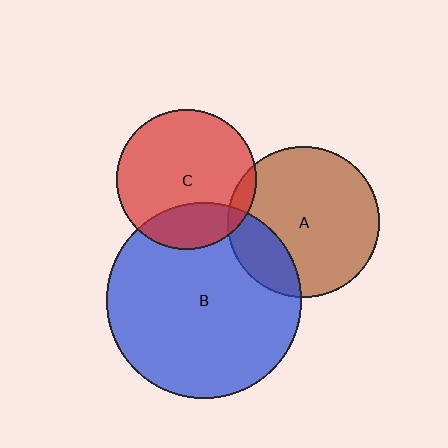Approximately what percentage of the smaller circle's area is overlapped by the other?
Approximately 20%.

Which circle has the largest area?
Circle B (blue).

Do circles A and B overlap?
Yes.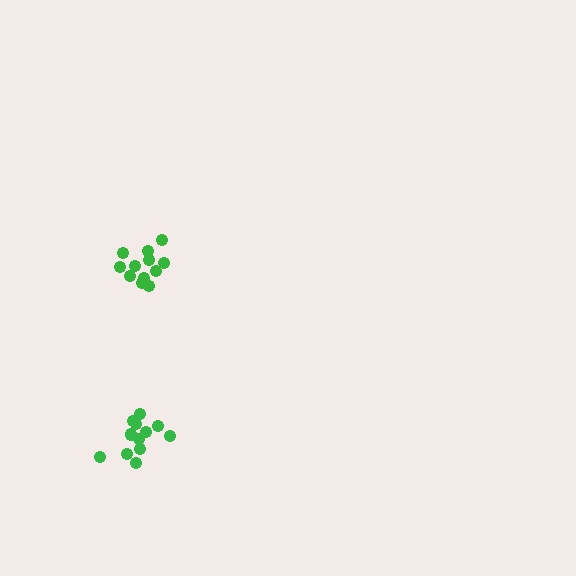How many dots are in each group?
Group 1: 12 dots, Group 2: 12 dots (24 total).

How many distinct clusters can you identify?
There are 2 distinct clusters.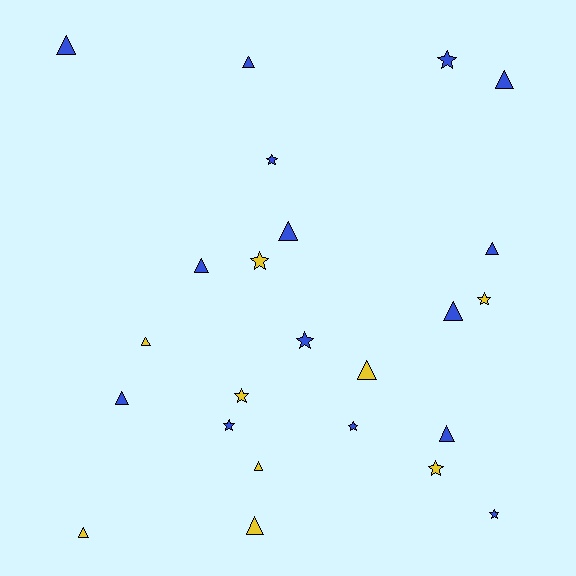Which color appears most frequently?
Blue, with 15 objects.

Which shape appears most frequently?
Triangle, with 14 objects.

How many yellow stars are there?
There are 4 yellow stars.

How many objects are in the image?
There are 24 objects.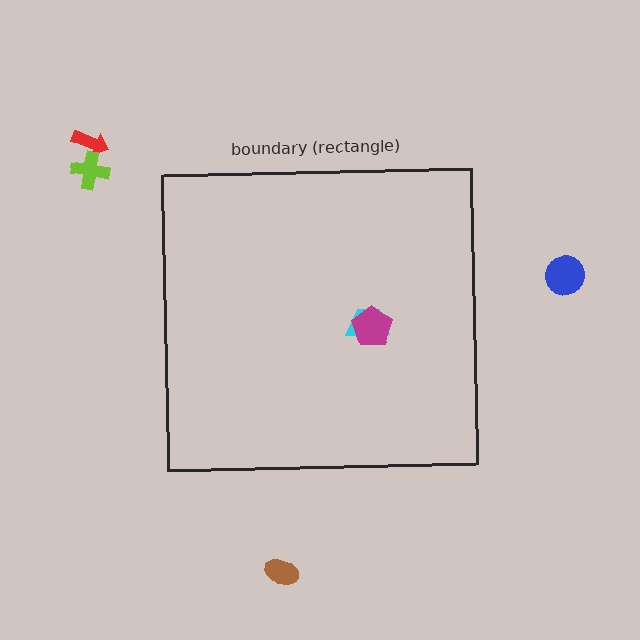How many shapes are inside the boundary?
2 inside, 4 outside.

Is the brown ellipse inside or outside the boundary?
Outside.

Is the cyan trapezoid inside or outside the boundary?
Inside.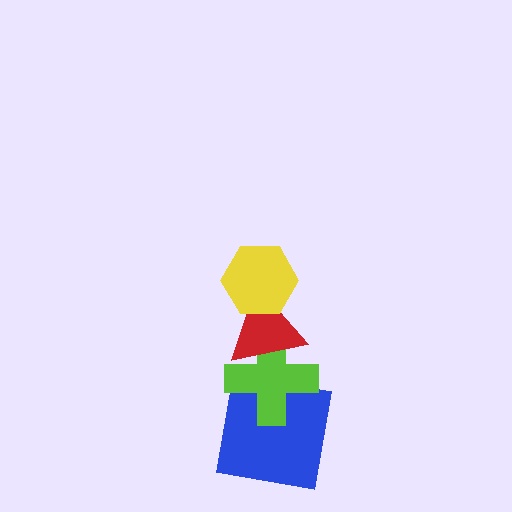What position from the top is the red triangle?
The red triangle is 2nd from the top.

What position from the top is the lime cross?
The lime cross is 3rd from the top.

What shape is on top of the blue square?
The lime cross is on top of the blue square.